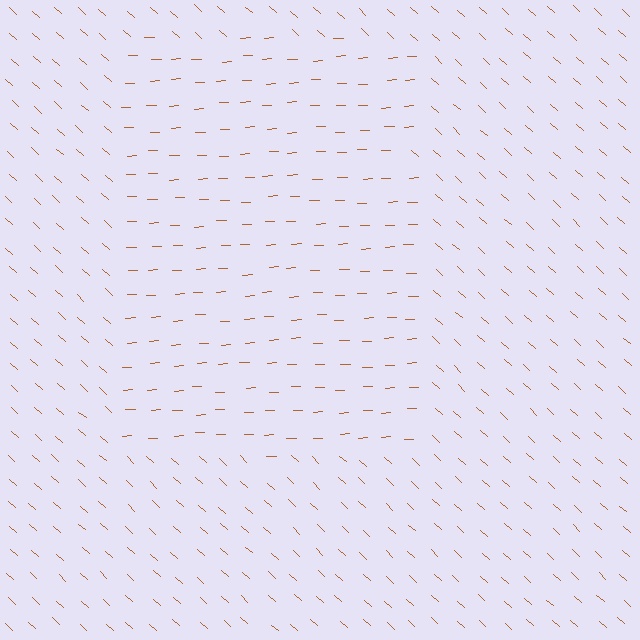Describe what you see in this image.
The image is filled with small brown line segments. A rectangle region in the image has lines oriented differently from the surrounding lines, creating a visible texture boundary.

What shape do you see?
I see a rectangle.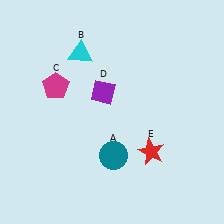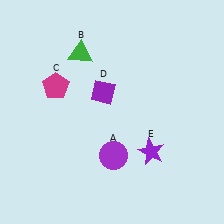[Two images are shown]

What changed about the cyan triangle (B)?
In Image 1, B is cyan. In Image 2, it changed to green.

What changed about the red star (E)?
In Image 1, E is red. In Image 2, it changed to purple.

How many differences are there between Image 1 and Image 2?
There are 3 differences between the two images.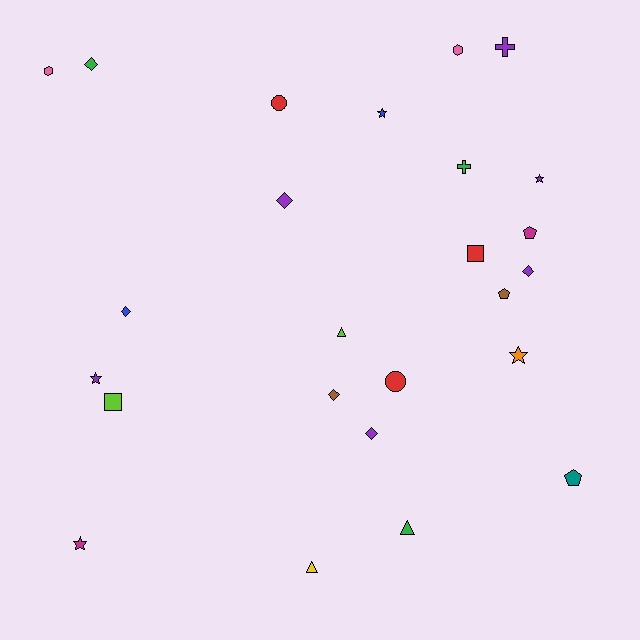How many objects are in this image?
There are 25 objects.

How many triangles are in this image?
There are 3 triangles.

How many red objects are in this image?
There are 3 red objects.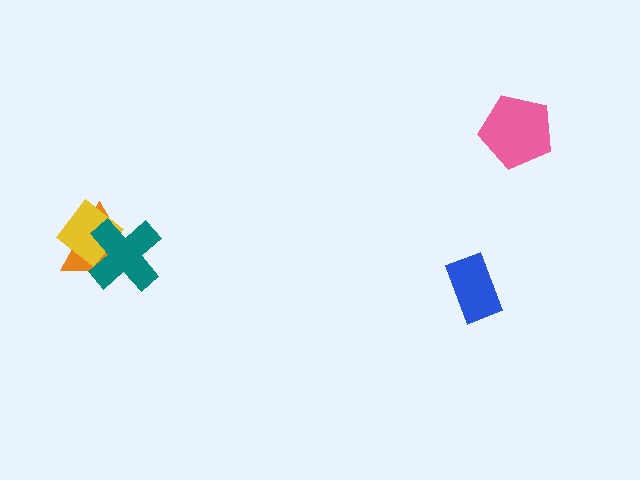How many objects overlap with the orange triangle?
2 objects overlap with the orange triangle.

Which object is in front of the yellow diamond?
The teal cross is in front of the yellow diamond.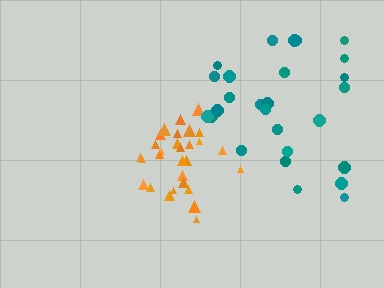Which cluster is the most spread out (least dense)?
Teal.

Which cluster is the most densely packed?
Orange.